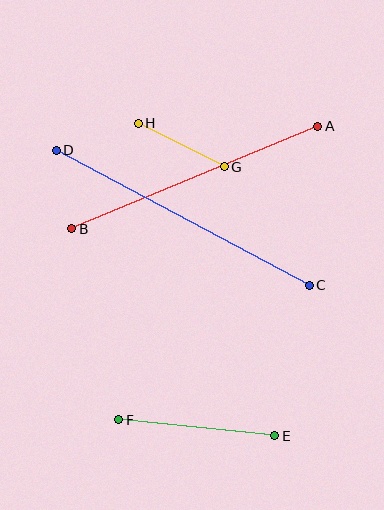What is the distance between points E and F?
The distance is approximately 157 pixels.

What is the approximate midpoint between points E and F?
The midpoint is at approximately (197, 428) pixels.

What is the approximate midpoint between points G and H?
The midpoint is at approximately (181, 145) pixels.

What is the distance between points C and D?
The distance is approximately 286 pixels.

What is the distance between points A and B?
The distance is approximately 267 pixels.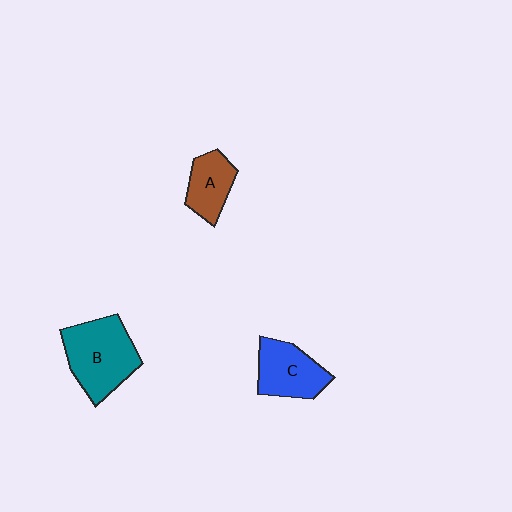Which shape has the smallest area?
Shape A (brown).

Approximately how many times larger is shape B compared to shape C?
Approximately 1.4 times.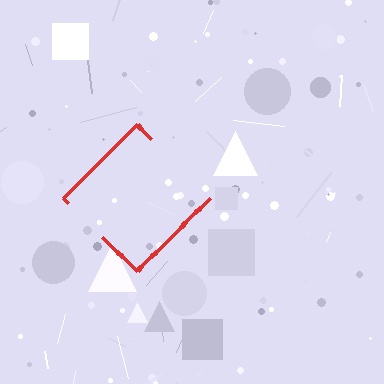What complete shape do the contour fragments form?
The contour fragments form a diamond.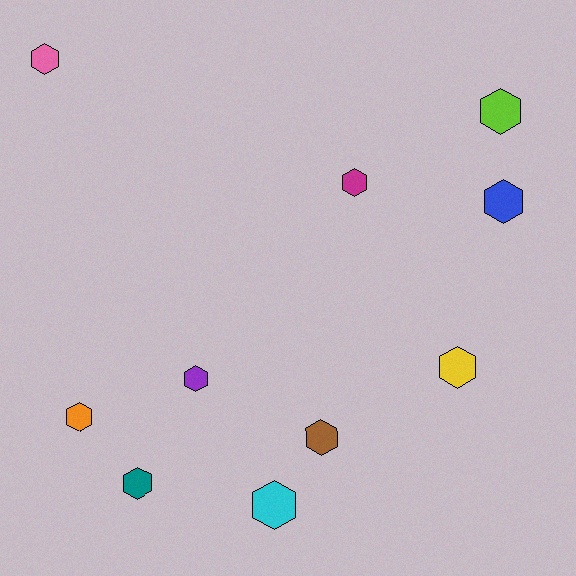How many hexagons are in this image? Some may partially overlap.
There are 10 hexagons.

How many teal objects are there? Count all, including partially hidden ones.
There is 1 teal object.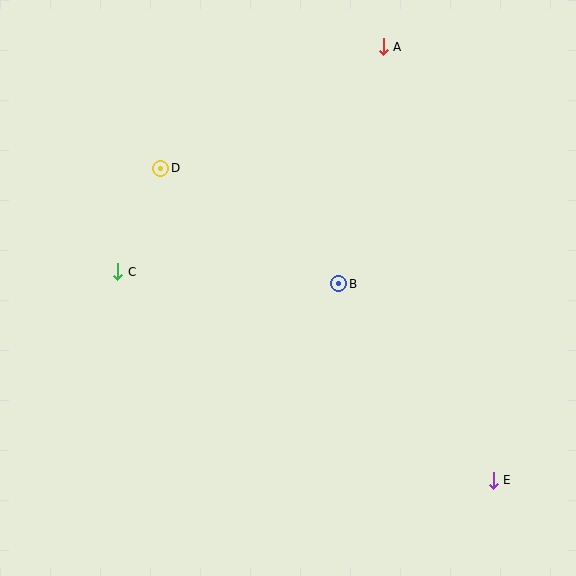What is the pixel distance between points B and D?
The distance between B and D is 213 pixels.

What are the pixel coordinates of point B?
Point B is at (339, 284).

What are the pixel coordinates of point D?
Point D is at (161, 168).